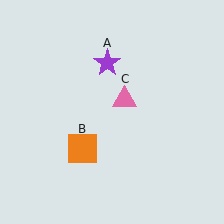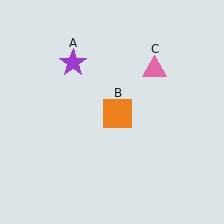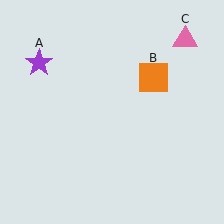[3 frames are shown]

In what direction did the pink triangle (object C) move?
The pink triangle (object C) moved up and to the right.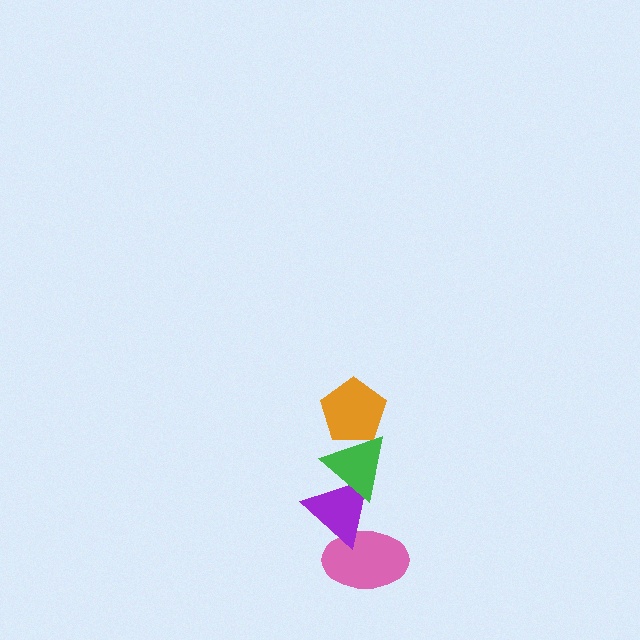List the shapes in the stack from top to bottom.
From top to bottom: the orange pentagon, the green triangle, the purple triangle, the pink ellipse.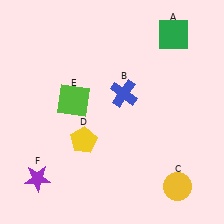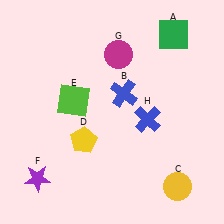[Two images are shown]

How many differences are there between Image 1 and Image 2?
There are 2 differences between the two images.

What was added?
A magenta circle (G), a blue cross (H) were added in Image 2.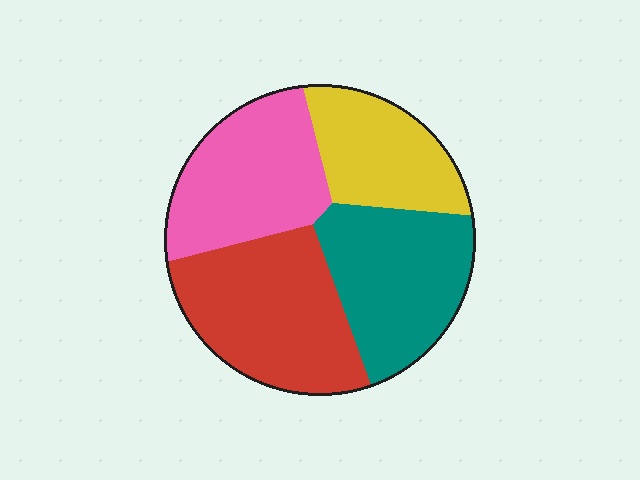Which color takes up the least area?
Yellow, at roughly 20%.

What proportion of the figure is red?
Red takes up about one third (1/3) of the figure.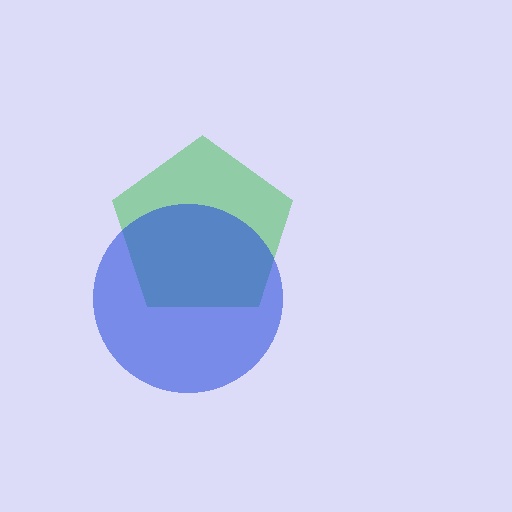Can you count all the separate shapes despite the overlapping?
Yes, there are 2 separate shapes.